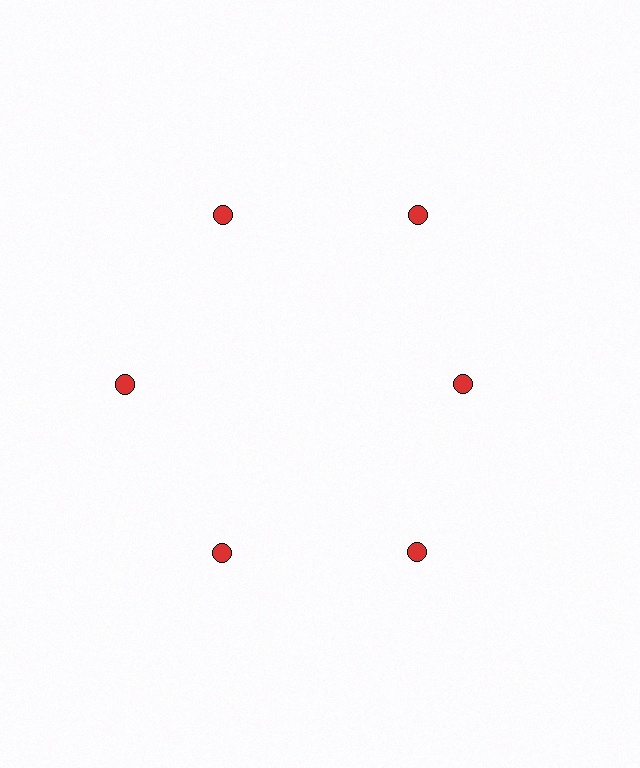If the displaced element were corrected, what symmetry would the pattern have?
It would have 6-fold rotational symmetry — the pattern would map onto itself every 60 degrees.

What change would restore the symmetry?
The symmetry would be restored by moving it outward, back onto the ring so that all 6 circles sit at equal angles and equal distance from the center.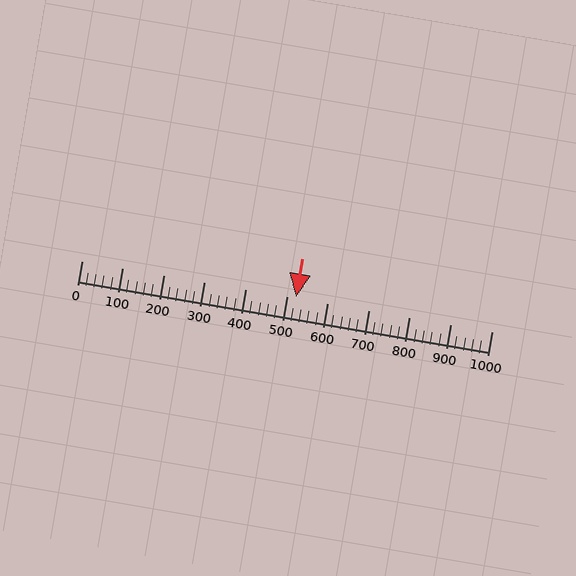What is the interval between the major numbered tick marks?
The major tick marks are spaced 100 units apart.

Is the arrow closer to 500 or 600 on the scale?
The arrow is closer to 500.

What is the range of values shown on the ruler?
The ruler shows values from 0 to 1000.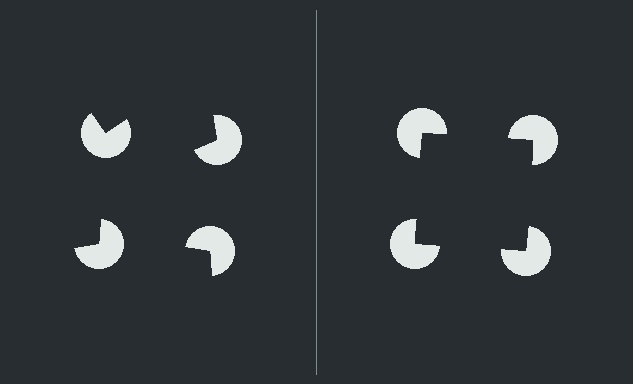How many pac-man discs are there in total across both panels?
8 — 4 on each side.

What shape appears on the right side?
An illusory square.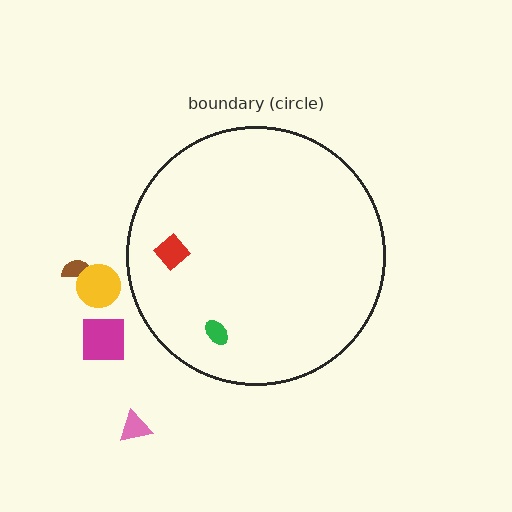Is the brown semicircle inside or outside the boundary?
Outside.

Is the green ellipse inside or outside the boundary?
Inside.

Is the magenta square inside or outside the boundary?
Outside.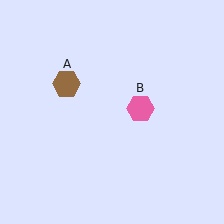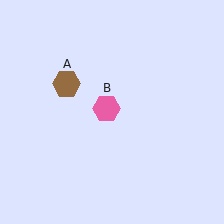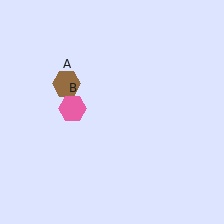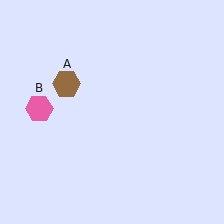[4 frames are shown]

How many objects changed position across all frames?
1 object changed position: pink hexagon (object B).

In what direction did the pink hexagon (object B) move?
The pink hexagon (object B) moved left.